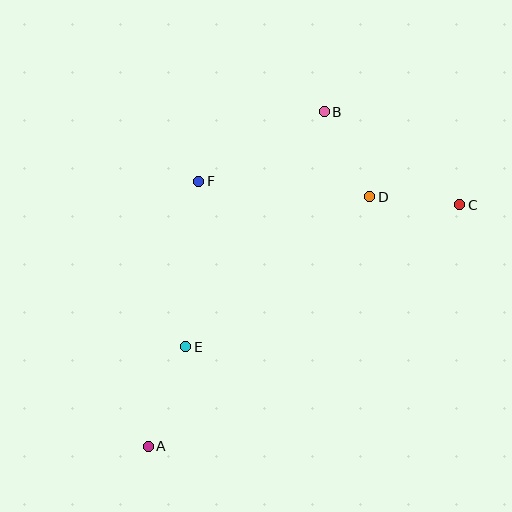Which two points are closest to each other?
Points C and D are closest to each other.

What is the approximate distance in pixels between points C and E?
The distance between C and E is approximately 309 pixels.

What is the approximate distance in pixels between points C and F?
The distance between C and F is approximately 262 pixels.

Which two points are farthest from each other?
Points A and C are farthest from each other.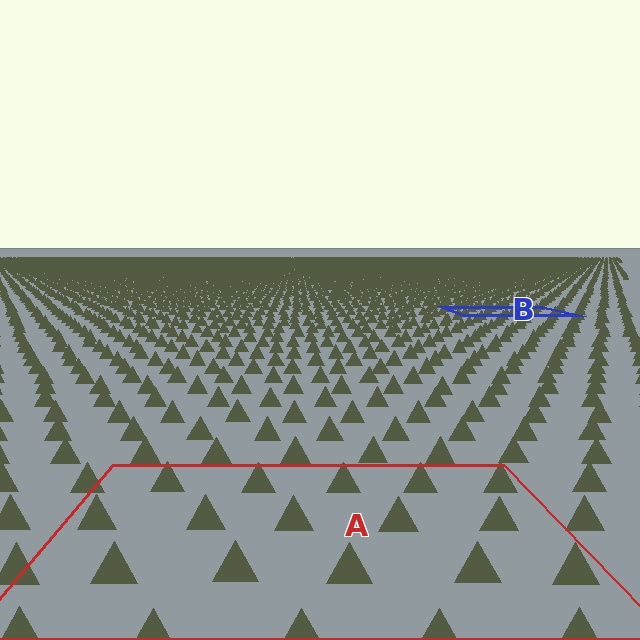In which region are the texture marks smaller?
The texture marks are smaller in region B, because it is farther away.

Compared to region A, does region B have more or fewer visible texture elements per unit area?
Region B has more texture elements per unit area — they are packed more densely because it is farther away.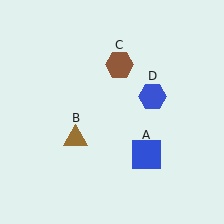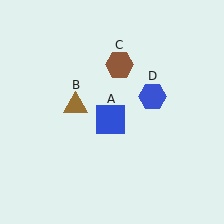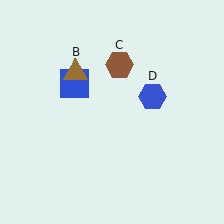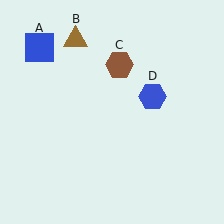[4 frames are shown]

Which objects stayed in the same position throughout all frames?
Brown hexagon (object C) and blue hexagon (object D) remained stationary.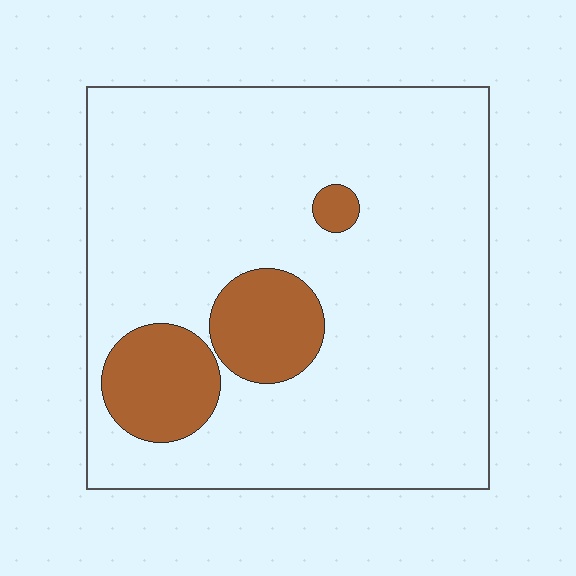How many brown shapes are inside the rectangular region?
3.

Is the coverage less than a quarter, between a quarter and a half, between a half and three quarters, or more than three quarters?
Less than a quarter.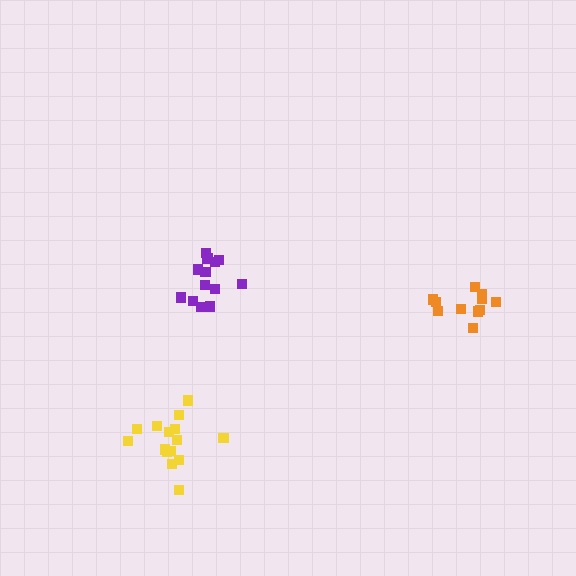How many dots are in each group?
Group 1: 15 dots, Group 2: 13 dots, Group 3: 11 dots (39 total).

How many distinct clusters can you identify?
There are 3 distinct clusters.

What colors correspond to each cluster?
The clusters are colored: yellow, purple, orange.